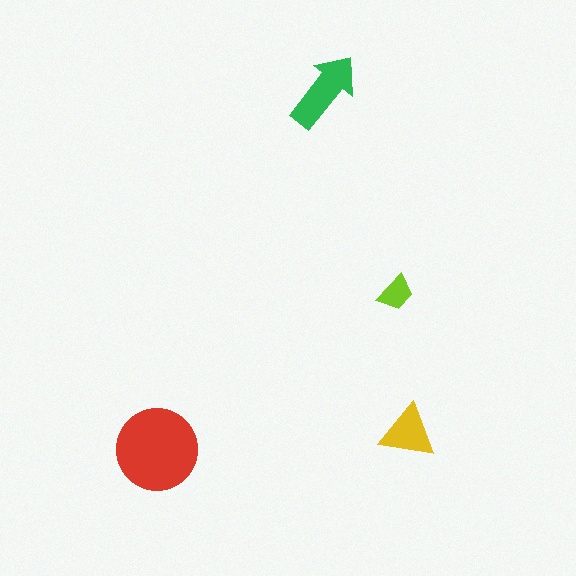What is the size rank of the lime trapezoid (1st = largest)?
4th.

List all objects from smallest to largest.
The lime trapezoid, the yellow triangle, the green arrow, the red circle.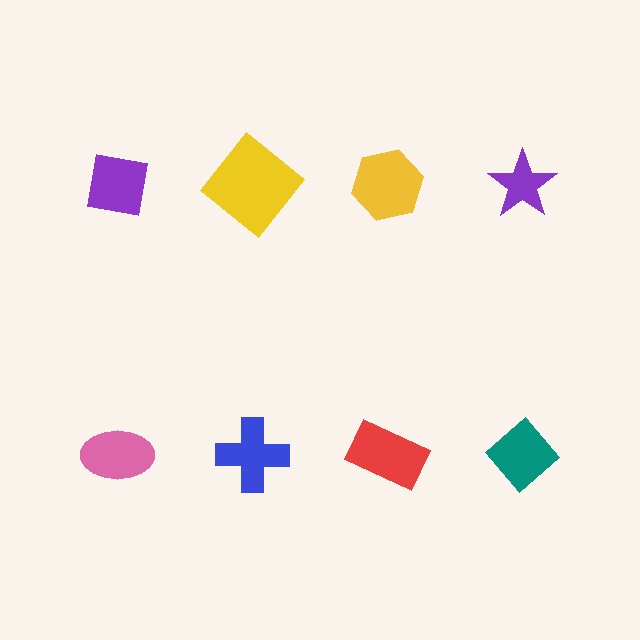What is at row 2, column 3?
A red rectangle.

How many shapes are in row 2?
4 shapes.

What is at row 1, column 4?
A purple star.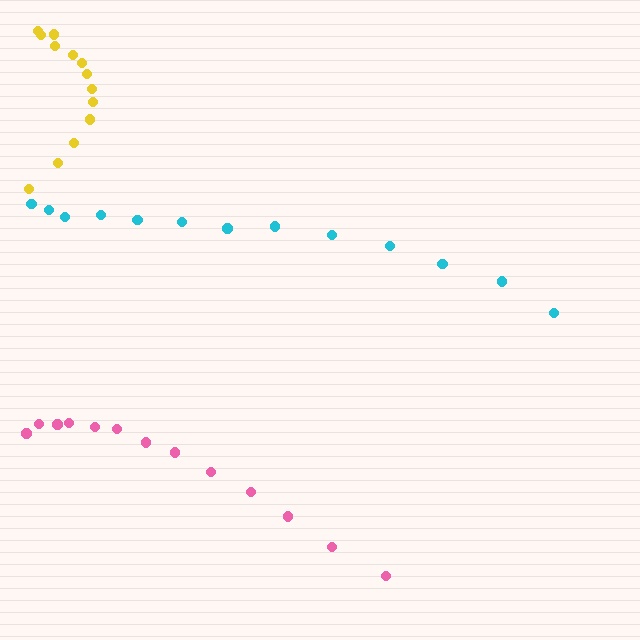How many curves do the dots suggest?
There are 3 distinct paths.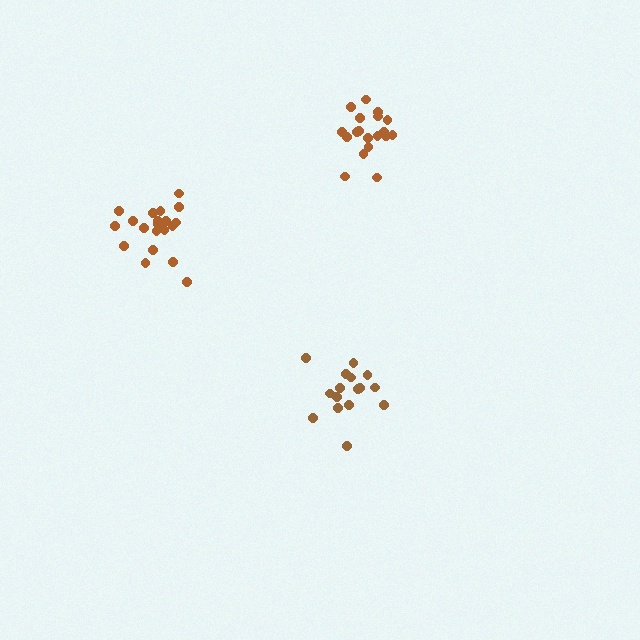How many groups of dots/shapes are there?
There are 3 groups.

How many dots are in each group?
Group 1: 21 dots, Group 2: 16 dots, Group 3: 20 dots (57 total).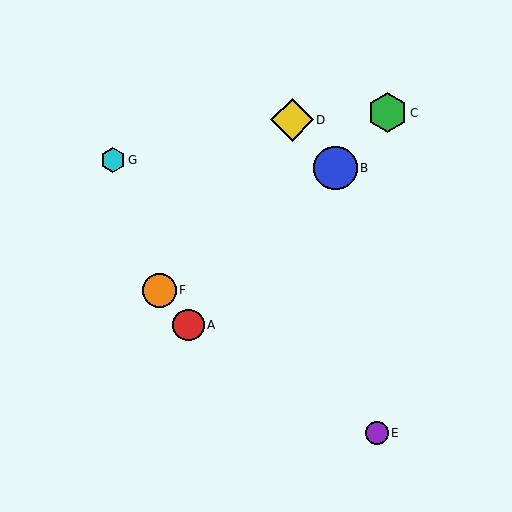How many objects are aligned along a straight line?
3 objects (A, B, C) are aligned along a straight line.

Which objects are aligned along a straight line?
Objects A, B, C are aligned along a straight line.